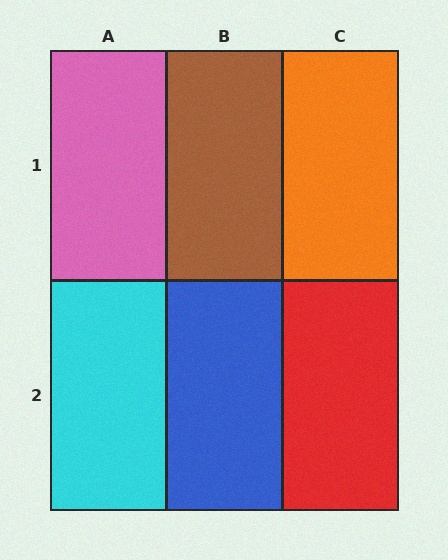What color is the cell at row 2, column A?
Cyan.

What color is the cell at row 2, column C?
Red.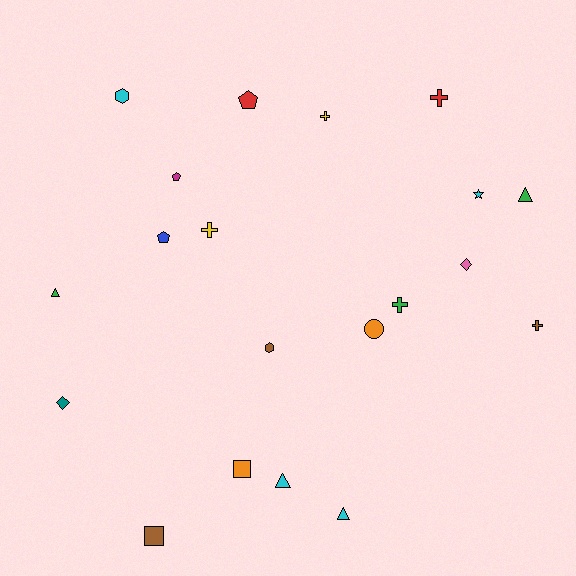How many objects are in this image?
There are 20 objects.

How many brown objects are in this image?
There are 3 brown objects.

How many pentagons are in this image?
There are 3 pentagons.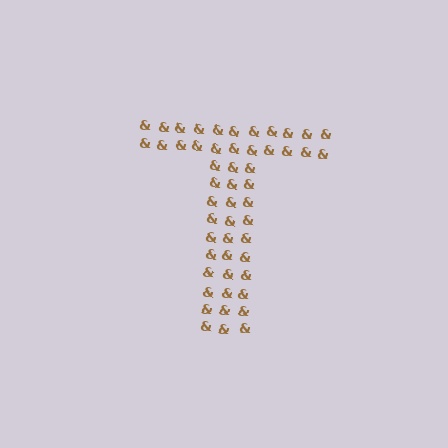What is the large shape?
The large shape is the letter T.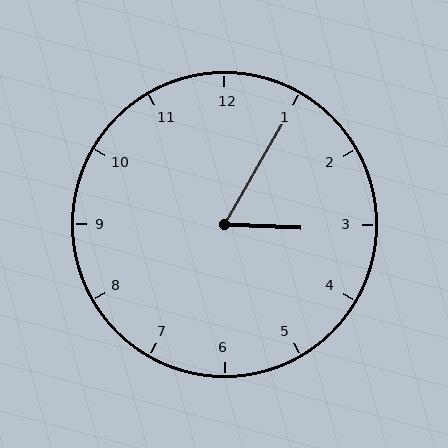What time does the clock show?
3:05.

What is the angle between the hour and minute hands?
Approximately 62 degrees.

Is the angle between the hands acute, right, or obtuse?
It is acute.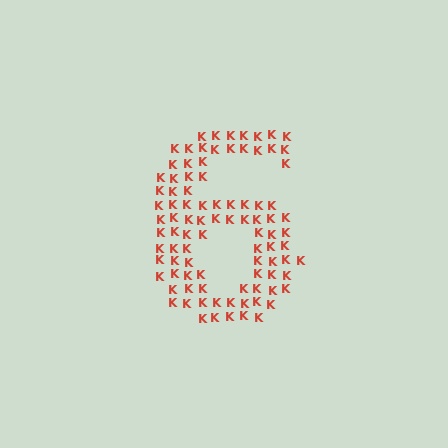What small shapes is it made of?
It is made of small letter K's.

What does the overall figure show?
The overall figure shows the digit 6.